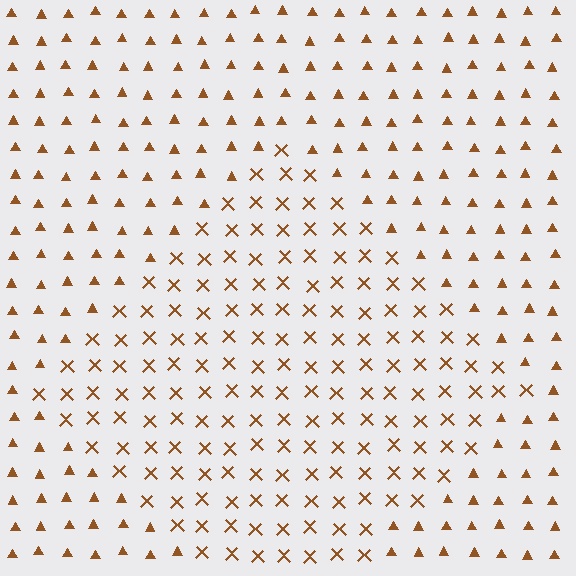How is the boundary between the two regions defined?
The boundary is defined by a change in element shape: X marks inside vs. triangles outside. All elements share the same color and spacing.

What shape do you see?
I see a diamond.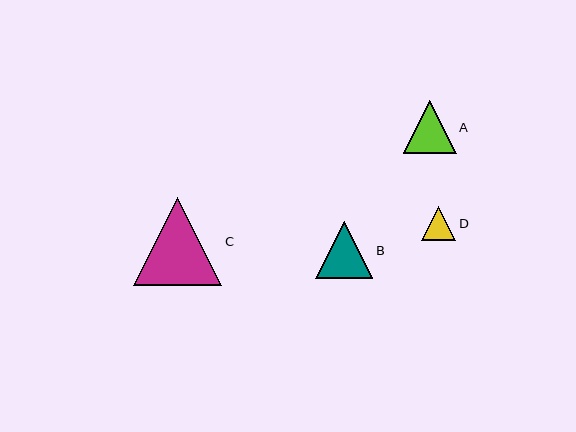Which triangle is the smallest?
Triangle D is the smallest with a size of approximately 35 pixels.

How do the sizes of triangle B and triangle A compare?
Triangle B and triangle A are approximately the same size.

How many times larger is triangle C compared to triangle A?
Triangle C is approximately 1.6 times the size of triangle A.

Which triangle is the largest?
Triangle C is the largest with a size of approximately 88 pixels.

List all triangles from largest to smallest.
From largest to smallest: C, B, A, D.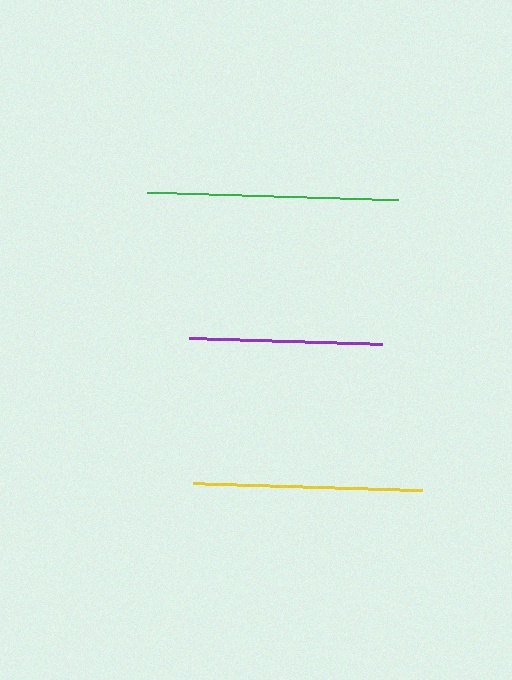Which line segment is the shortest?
The purple line is the shortest at approximately 193 pixels.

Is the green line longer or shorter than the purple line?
The green line is longer than the purple line.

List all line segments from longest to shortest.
From longest to shortest: green, yellow, purple.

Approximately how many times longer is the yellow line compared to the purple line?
The yellow line is approximately 1.2 times the length of the purple line.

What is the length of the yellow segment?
The yellow segment is approximately 230 pixels long.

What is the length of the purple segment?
The purple segment is approximately 193 pixels long.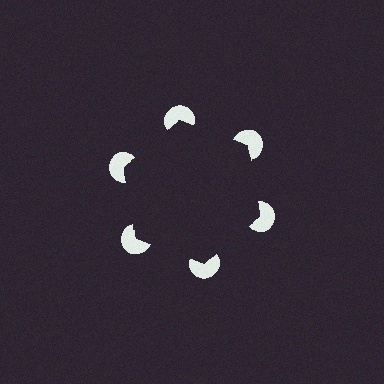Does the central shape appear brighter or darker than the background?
It typically appears slightly darker than the background, even though no actual brightness change is drawn.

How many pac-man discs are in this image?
There are 6 — one at each vertex of the illusory hexagon.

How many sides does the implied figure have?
6 sides.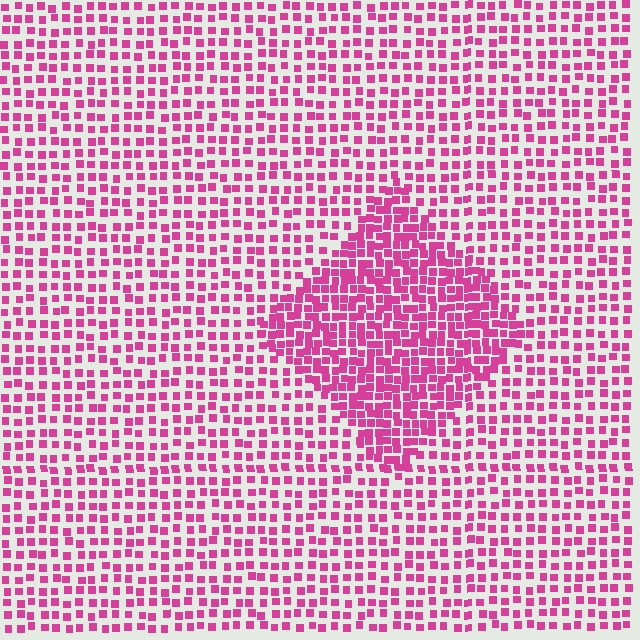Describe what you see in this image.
The image contains small magenta elements arranged at two different densities. A diamond-shaped region is visible where the elements are more densely packed than the surrounding area.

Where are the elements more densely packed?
The elements are more densely packed inside the diamond boundary.